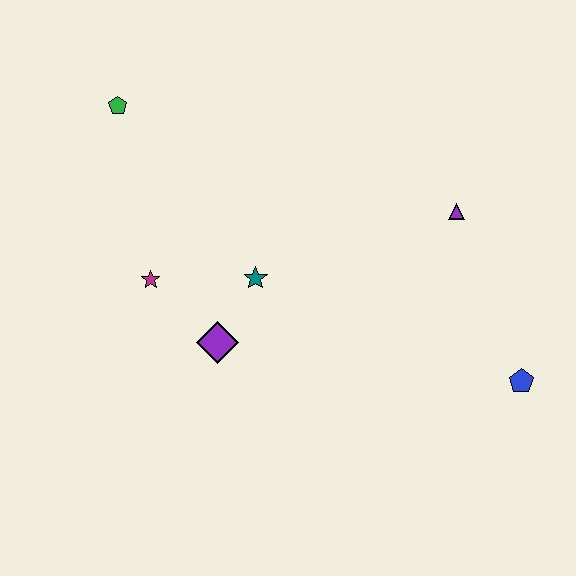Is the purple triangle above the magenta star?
Yes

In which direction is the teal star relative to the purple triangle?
The teal star is to the left of the purple triangle.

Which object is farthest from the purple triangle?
The green pentagon is farthest from the purple triangle.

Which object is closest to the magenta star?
The purple diamond is closest to the magenta star.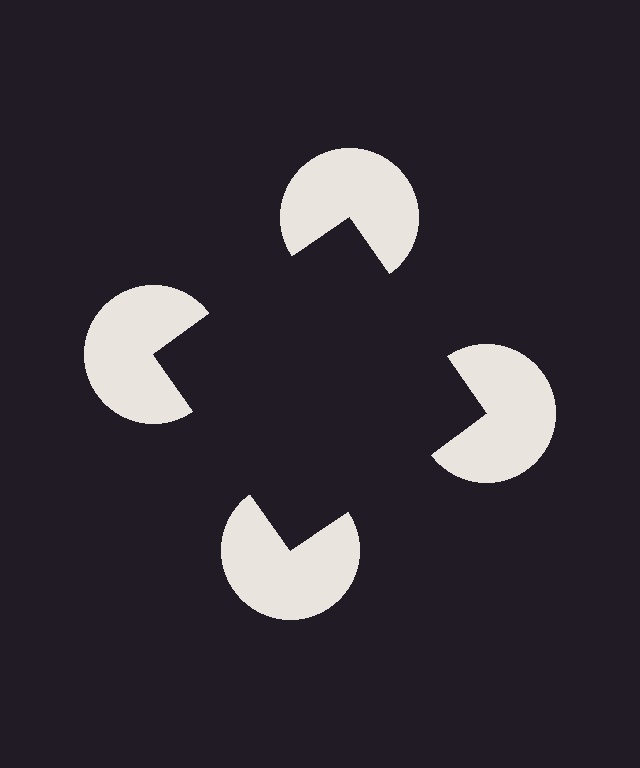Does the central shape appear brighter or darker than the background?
It typically appears slightly darker than the background, even though no actual brightness change is drawn.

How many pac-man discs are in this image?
There are 4 — one at each vertex of the illusory square.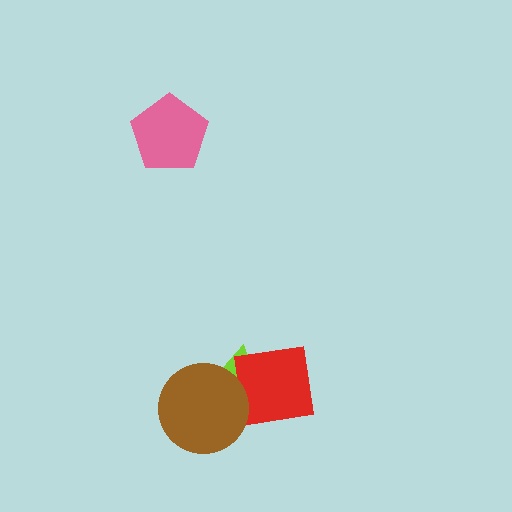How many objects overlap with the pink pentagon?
0 objects overlap with the pink pentagon.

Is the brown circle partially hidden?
No, no other shape covers it.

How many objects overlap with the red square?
1 object overlaps with the red square.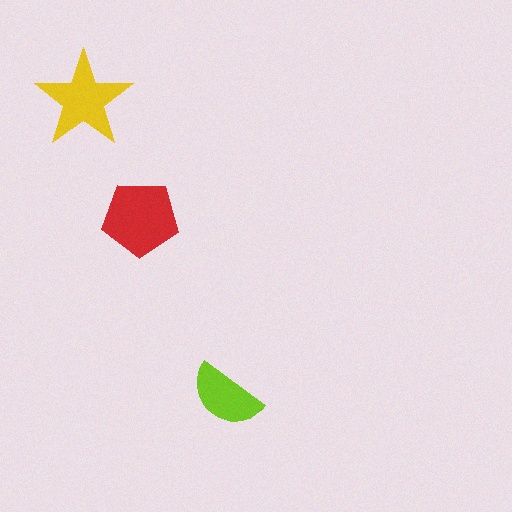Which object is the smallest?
The lime semicircle.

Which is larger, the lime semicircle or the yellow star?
The yellow star.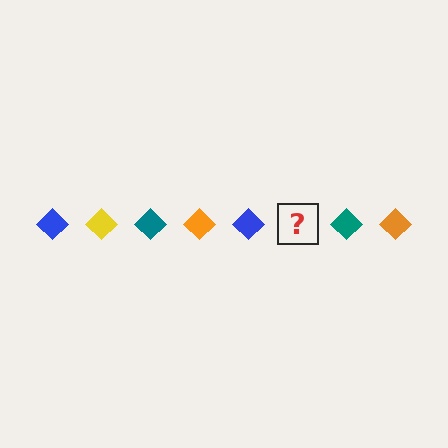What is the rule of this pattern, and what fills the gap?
The rule is that the pattern cycles through blue, yellow, teal, orange diamonds. The gap should be filled with a yellow diamond.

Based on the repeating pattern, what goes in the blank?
The blank should be a yellow diamond.